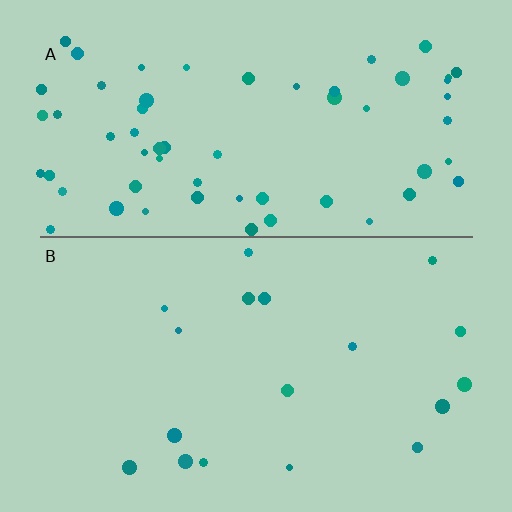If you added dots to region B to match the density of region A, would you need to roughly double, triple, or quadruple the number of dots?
Approximately triple.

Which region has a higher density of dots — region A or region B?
A (the top).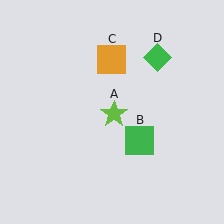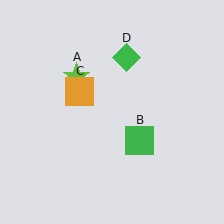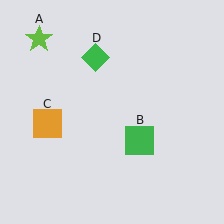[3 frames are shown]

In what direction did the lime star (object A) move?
The lime star (object A) moved up and to the left.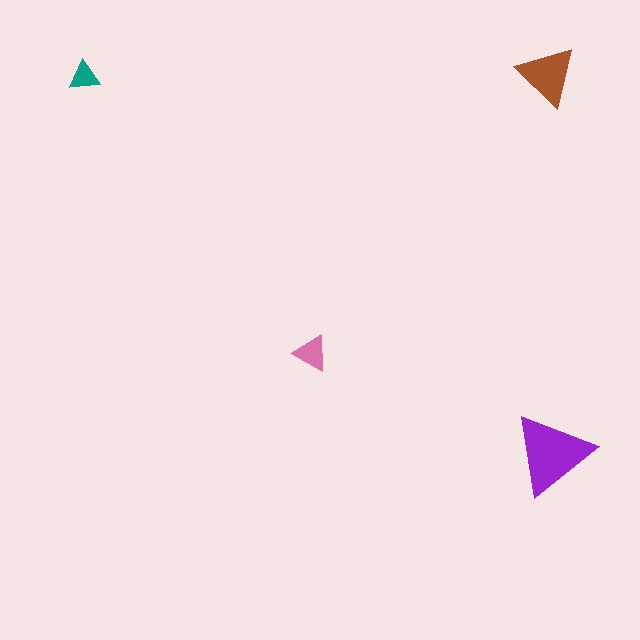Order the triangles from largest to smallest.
the purple one, the brown one, the pink one, the teal one.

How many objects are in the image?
There are 4 objects in the image.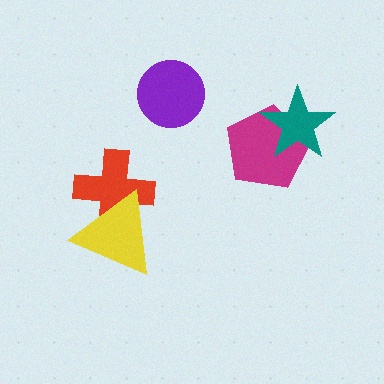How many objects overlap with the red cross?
1 object overlaps with the red cross.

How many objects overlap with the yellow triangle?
1 object overlaps with the yellow triangle.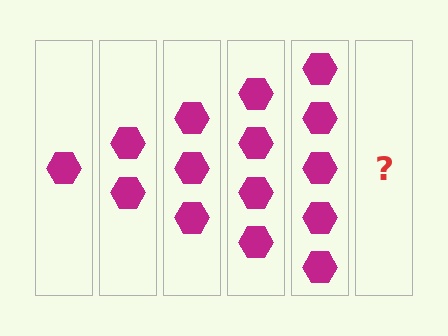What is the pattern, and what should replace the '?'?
The pattern is that each step adds one more hexagon. The '?' should be 6 hexagons.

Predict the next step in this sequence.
The next step is 6 hexagons.